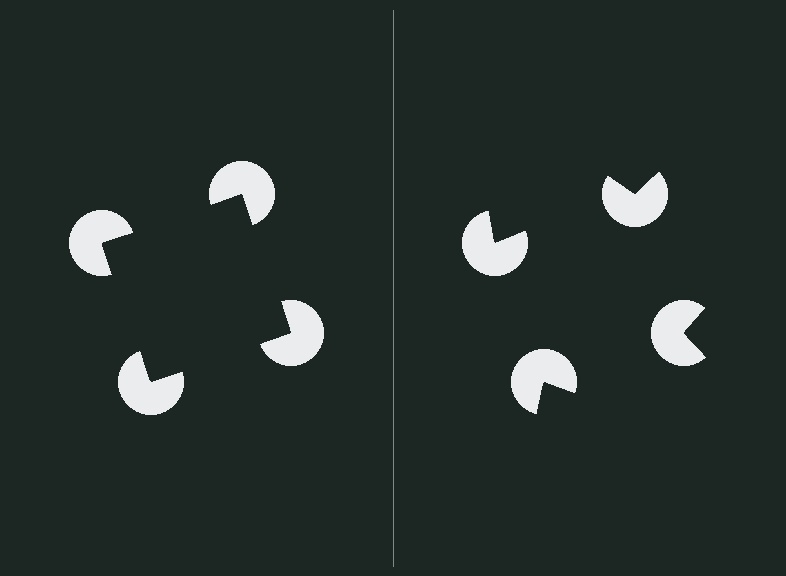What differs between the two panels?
The pac-man discs are positioned identically on both sides; only the wedge orientations differ. On the left they align to a square; on the right they are misaligned.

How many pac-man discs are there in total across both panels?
8 — 4 on each side.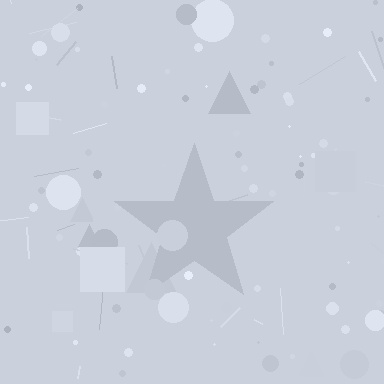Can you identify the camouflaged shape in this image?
The camouflaged shape is a star.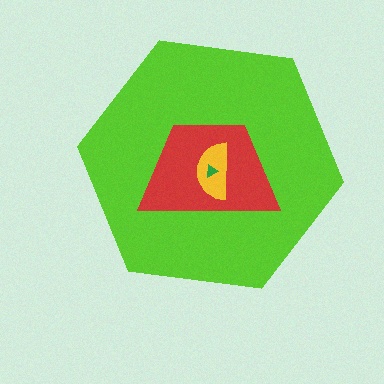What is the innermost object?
The green triangle.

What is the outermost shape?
The lime hexagon.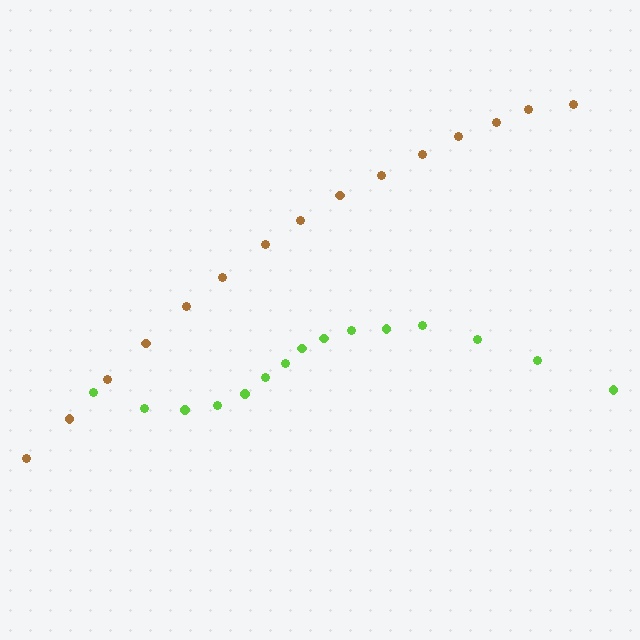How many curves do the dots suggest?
There are 2 distinct paths.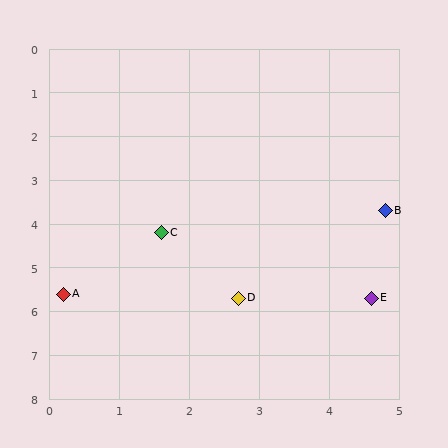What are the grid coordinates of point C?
Point C is at approximately (1.6, 4.2).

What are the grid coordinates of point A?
Point A is at approximately (0.2, 5.6).